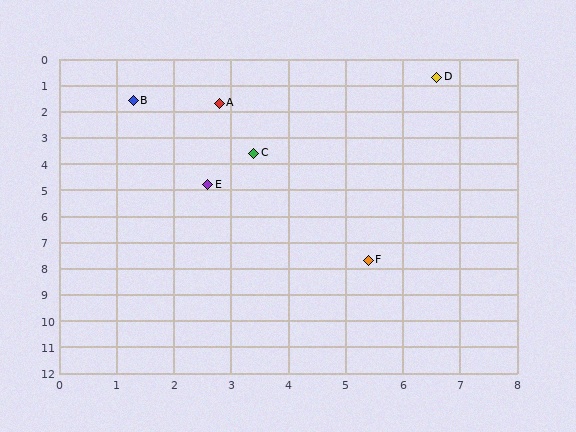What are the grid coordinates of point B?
Point B is at approximately (1.3, 1.6).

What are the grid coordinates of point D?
Point D is at approximately (6.6, 0.7).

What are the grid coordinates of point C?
Point C is at approximately (3.4, 3.6).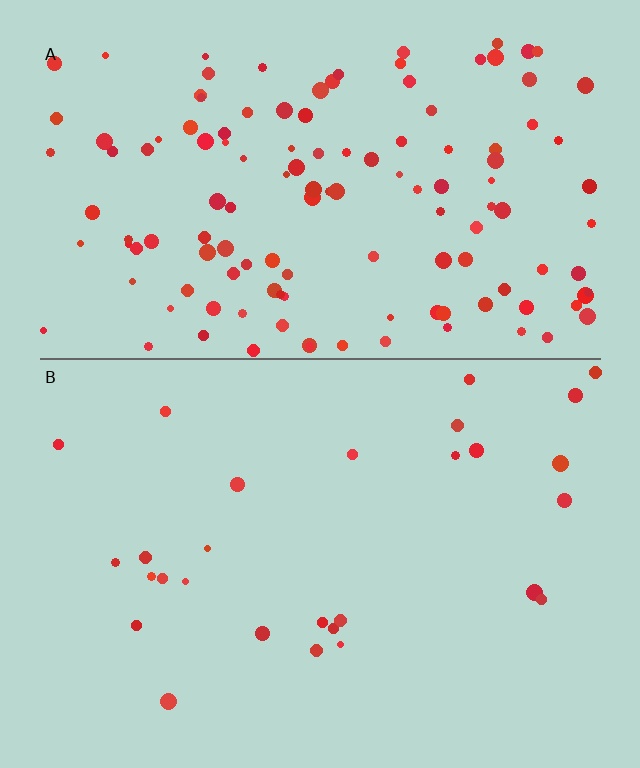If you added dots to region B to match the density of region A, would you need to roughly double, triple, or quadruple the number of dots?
Approximately quadruple.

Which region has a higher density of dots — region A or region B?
A (the top).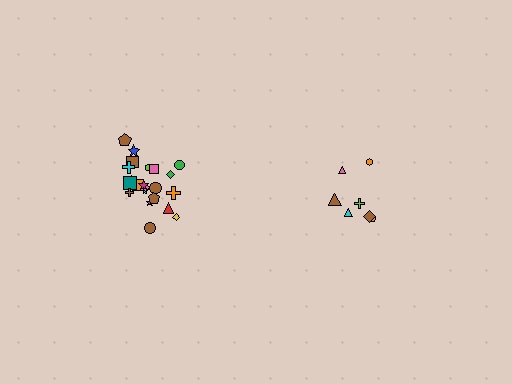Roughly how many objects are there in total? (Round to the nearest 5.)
Roughly 30 objects in total.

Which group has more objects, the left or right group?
The left group.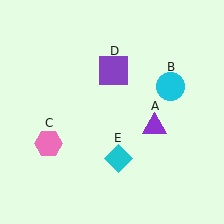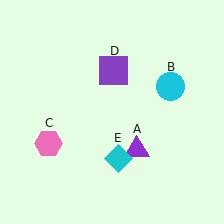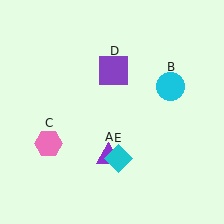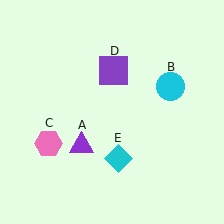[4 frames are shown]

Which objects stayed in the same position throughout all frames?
Cyan circle (object B) and pink hexagon (object C) and purple square (object D) and cyan diamond (object E) remained stationary.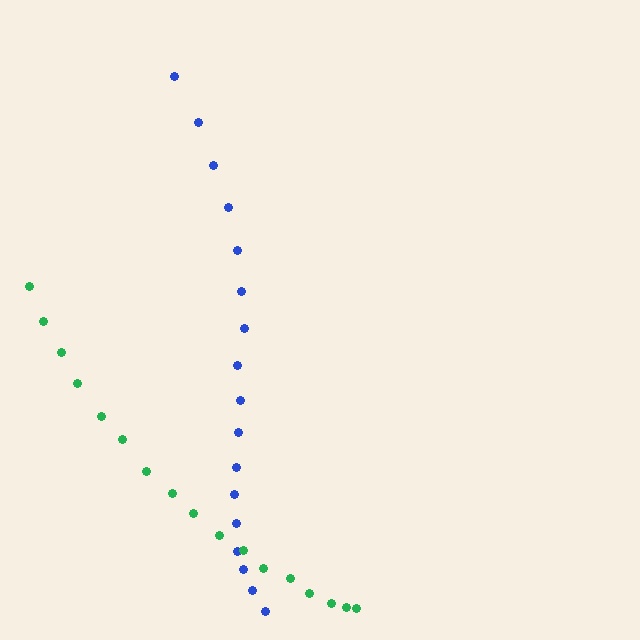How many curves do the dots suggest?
There are 2 distinct paths.